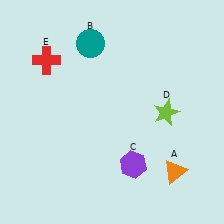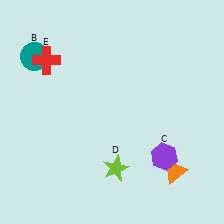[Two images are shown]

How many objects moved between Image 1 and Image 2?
3 objects moved between the two images.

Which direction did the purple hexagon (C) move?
The purple hexagon (C) moved right.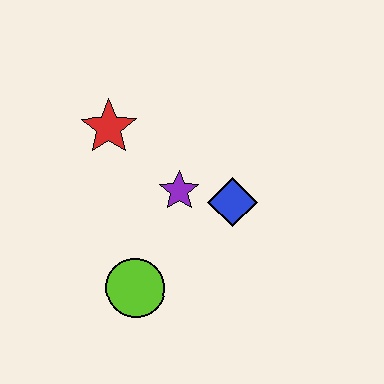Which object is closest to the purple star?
The blue diamond is closest to the purple star.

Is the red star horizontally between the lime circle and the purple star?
No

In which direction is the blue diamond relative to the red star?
The blue diamond is to the right of the red star.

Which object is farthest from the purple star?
The lime circle is farthest from the purple star.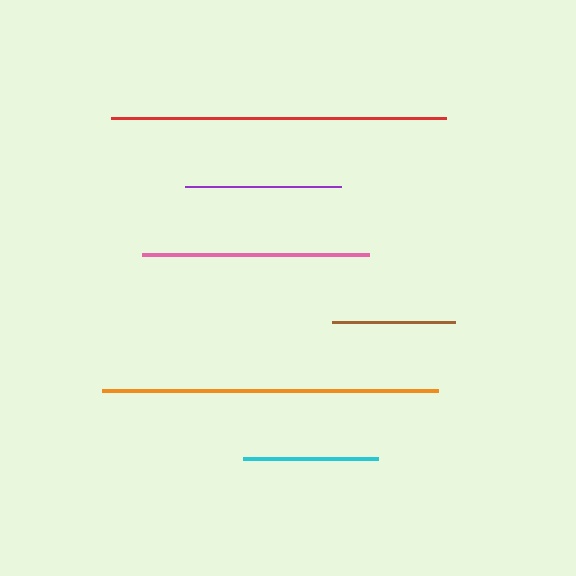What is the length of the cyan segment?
The cyan segment is approximately 135 pixels long.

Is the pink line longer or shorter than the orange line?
The orange line is longer than the pink line.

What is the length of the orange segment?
The orange segment is approximately 335 pixels long.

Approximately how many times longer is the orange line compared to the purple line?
The orange line is approximately 2.2 times the length of the purple line.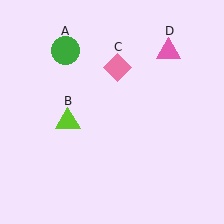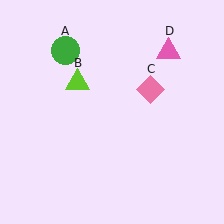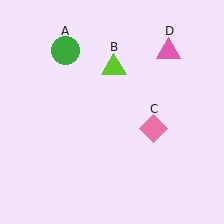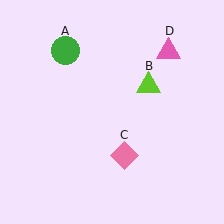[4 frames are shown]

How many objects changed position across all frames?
2 objects changed position: lime triangle (object B), pink diamond (object C).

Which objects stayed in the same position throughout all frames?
Green circle (object A) and pink triangle (object D) remained stationary.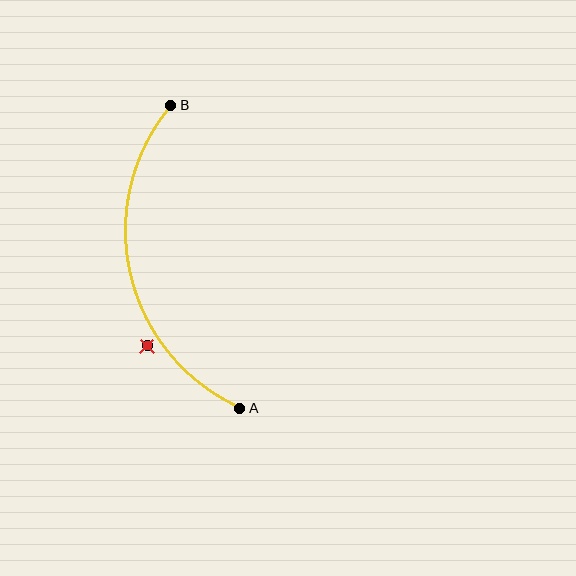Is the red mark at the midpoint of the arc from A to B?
No — the red mark does not lie on the arc at all. It sits slightly outside the curve.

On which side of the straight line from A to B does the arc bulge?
The arc bulges to the left of the straight line connecting A and B.